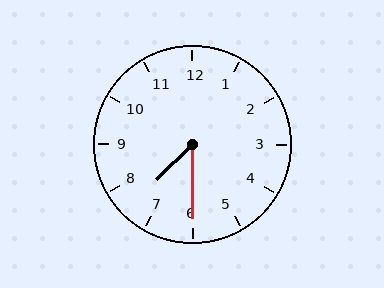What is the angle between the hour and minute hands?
Approximately 45 degrees.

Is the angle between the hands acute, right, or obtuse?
It is acute.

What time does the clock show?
7:30.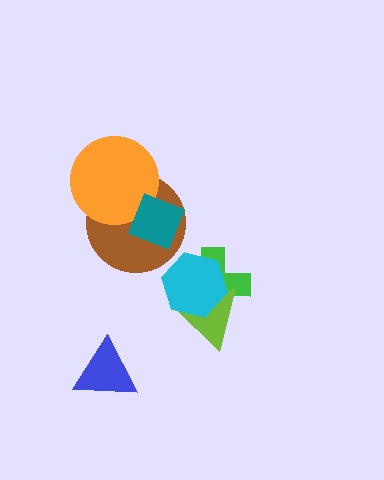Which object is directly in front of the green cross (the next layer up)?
The lime triangle is directly in front of the green cross.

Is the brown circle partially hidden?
Yes, it is partially covered by another shape.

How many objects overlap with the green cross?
2 objects overlap with the green cross.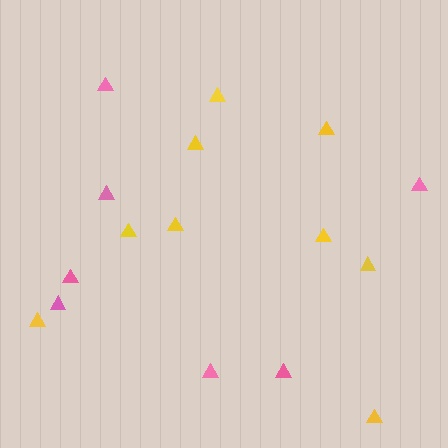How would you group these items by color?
There are 2 groups: one group of pink triangles (7) and one group of yellow triangles (9).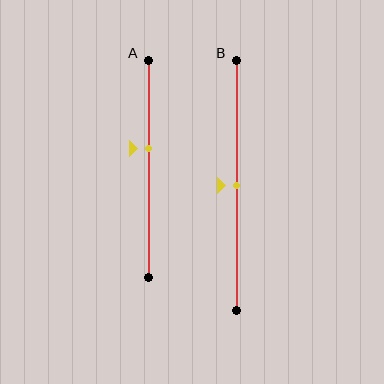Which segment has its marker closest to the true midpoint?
Segment B has its marker closest to the true midpoint.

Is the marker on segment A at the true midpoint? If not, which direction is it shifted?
No, the marker on segment A is shifted upward by about 9% of the segment length.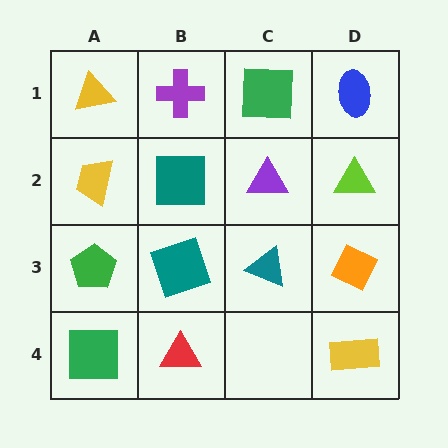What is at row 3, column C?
A teal triangle.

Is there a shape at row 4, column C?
No, that cell is empty.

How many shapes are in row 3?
4 shapes.